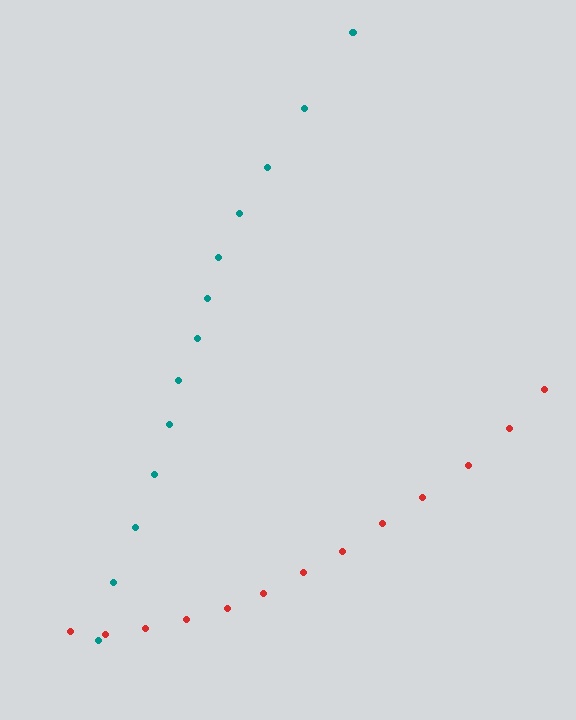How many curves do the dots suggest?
There are 2 distinct paths.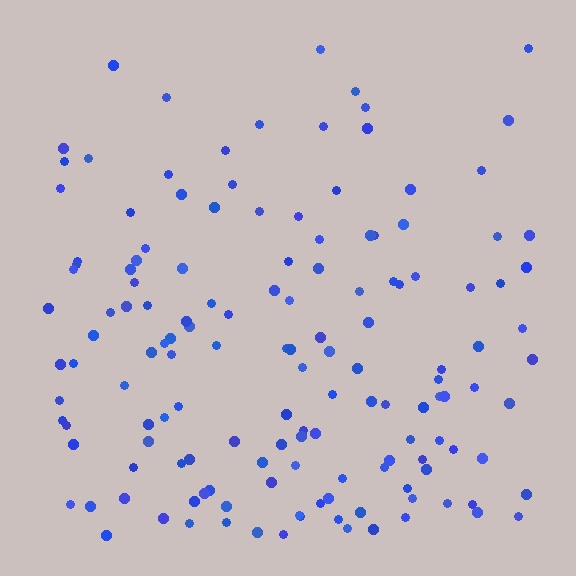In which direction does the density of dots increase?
From top to bottom, with the bottom side densest.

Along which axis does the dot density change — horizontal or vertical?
Vertical.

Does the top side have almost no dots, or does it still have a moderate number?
Still a moderate number, just noticeably fewer than the bottom.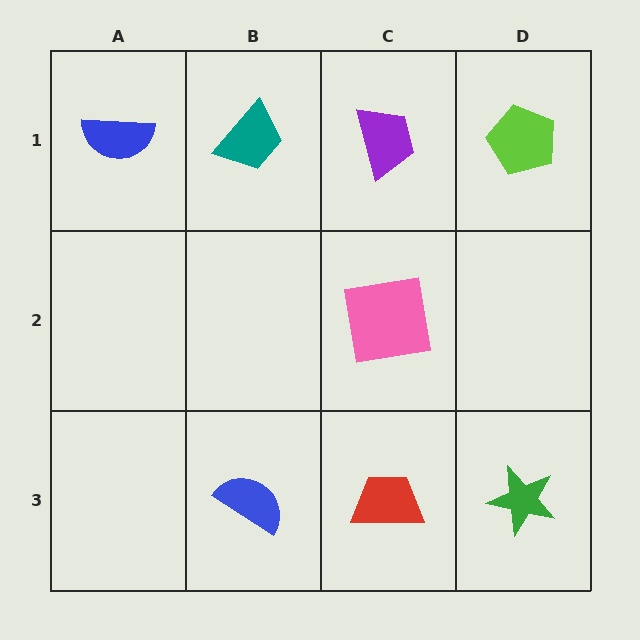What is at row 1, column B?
A teal trapezoid.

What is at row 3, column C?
A red trapezoid.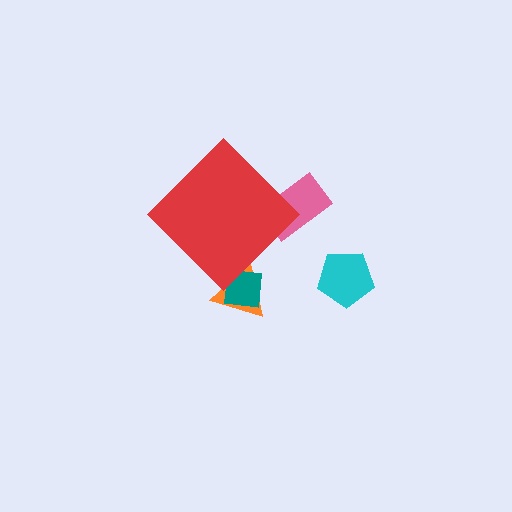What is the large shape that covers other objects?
A red diamond.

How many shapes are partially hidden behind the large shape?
3 shapes are partially hidden.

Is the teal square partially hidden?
Yes, the teal square is partially hidden behind the red diamond.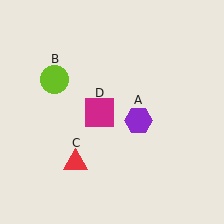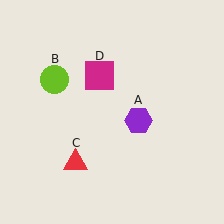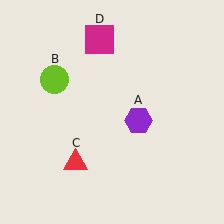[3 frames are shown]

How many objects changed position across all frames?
1 object changed position: magenta square (object D).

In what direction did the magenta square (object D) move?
The magenta square (object D) moved up.